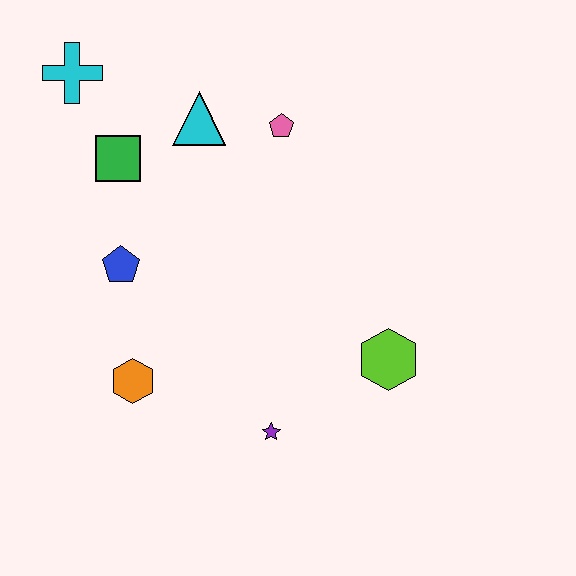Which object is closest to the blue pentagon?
The green square is closest to the blue pentagon.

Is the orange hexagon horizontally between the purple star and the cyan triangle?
No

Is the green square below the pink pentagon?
Yes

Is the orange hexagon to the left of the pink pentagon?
Yes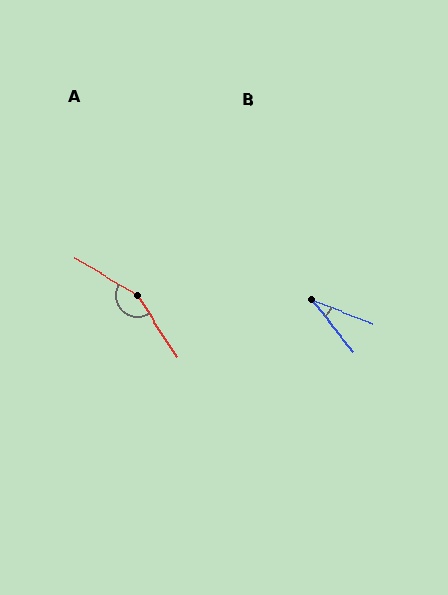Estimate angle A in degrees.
Approximately 154 degrees.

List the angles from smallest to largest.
B (30°), A (154°).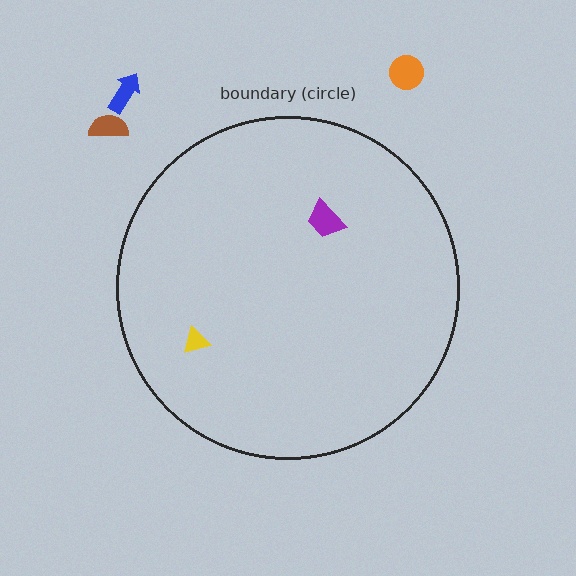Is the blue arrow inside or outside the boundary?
Outside.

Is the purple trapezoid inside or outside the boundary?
Inside.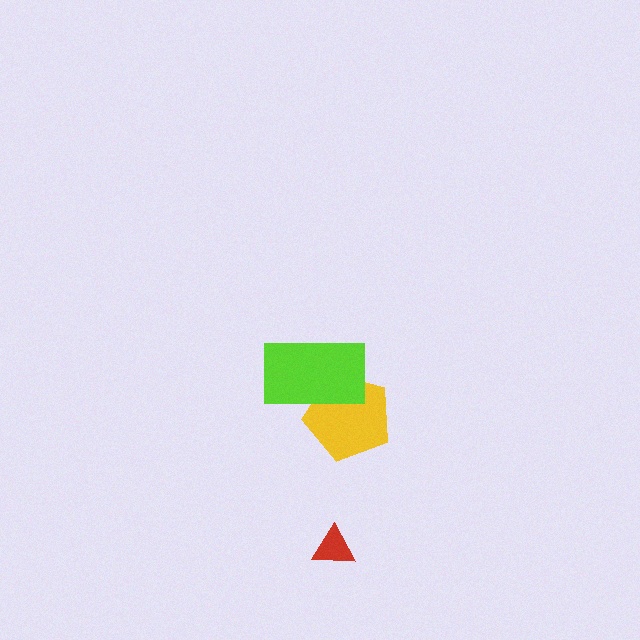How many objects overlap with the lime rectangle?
1 object overlaps with the lime rectangle.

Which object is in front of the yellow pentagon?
The lime rectangle is in front of the yellow pentagon.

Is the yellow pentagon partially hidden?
Yes, it is partially covered by another shape.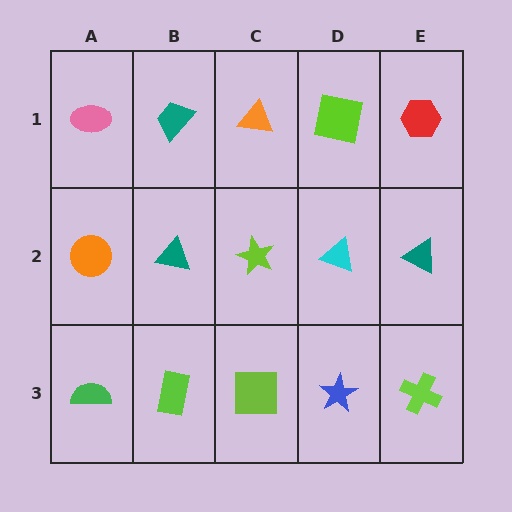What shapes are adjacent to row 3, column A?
An orange circle (row 2, column A), a lime rectangle (row 3, column B).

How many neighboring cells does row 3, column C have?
3.